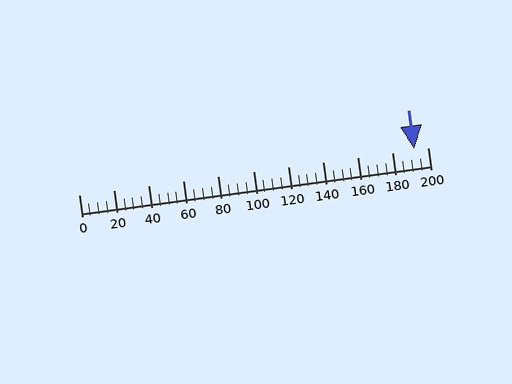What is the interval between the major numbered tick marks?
The major tick marks are spaced 20 units apart.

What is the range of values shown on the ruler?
The ruler shows values from 0 to 200.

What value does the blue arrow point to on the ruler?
The blue arrow points to approximately 192.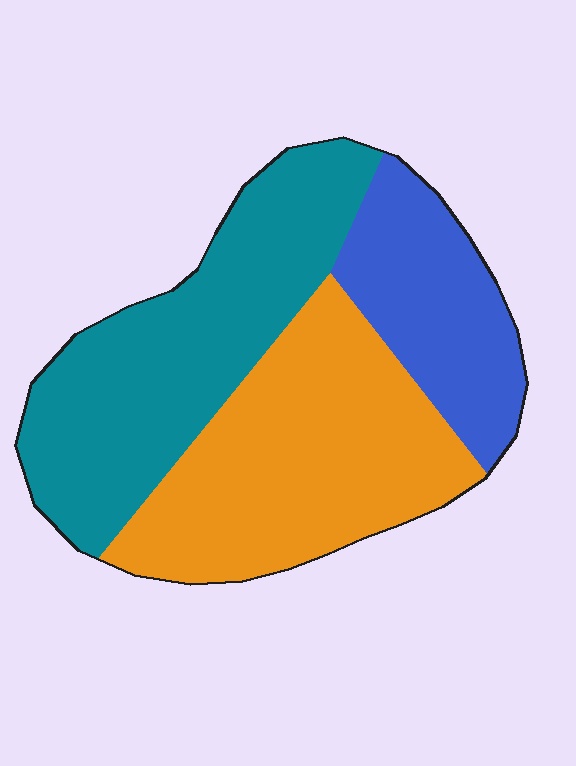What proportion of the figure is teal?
Teal covers around 40% of the figure.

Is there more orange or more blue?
Orange.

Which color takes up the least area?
Blue, at roughly 20%.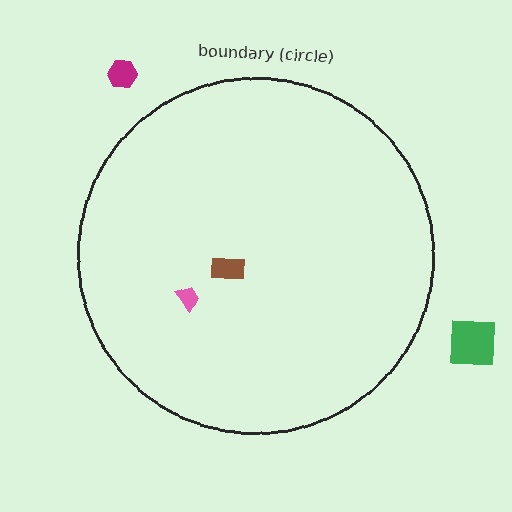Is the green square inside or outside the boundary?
Outside.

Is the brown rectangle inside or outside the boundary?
Inside.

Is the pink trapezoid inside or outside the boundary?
Inside.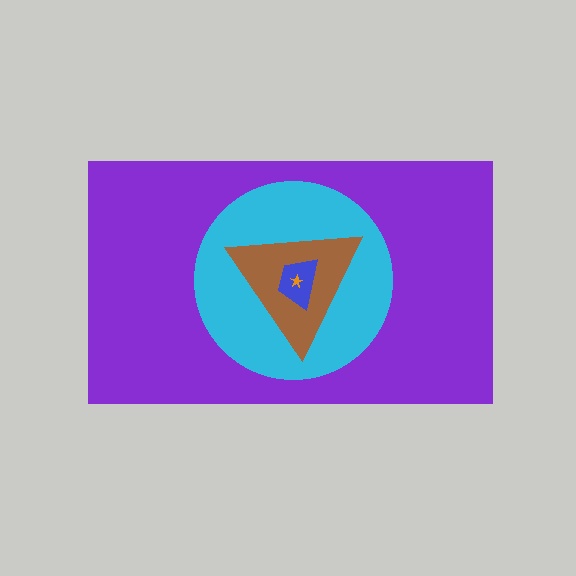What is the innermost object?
The orange star.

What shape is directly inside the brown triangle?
The blue trapezoid.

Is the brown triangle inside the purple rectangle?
Yes.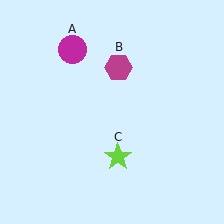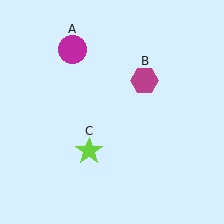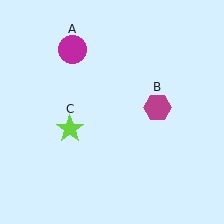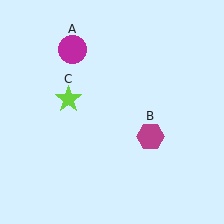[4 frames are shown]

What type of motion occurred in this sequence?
The magenta hexagon (object B), lime star (object C) rotated clockwise around the center of the scene.